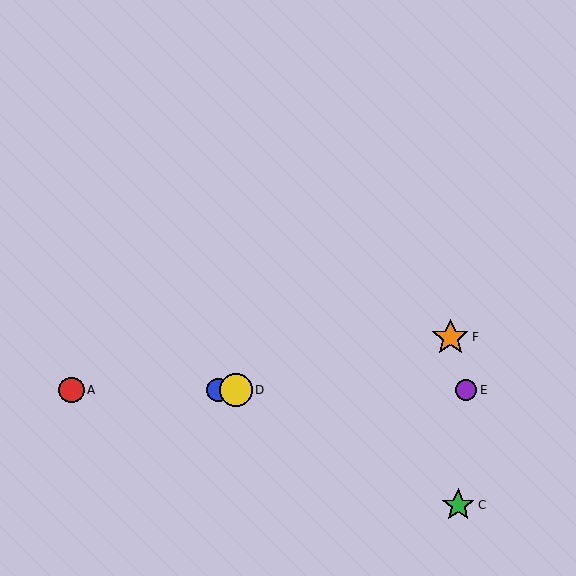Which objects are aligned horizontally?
Objects A, B, D, E are aligned horizontally.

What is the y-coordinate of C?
Object C is at y≈505.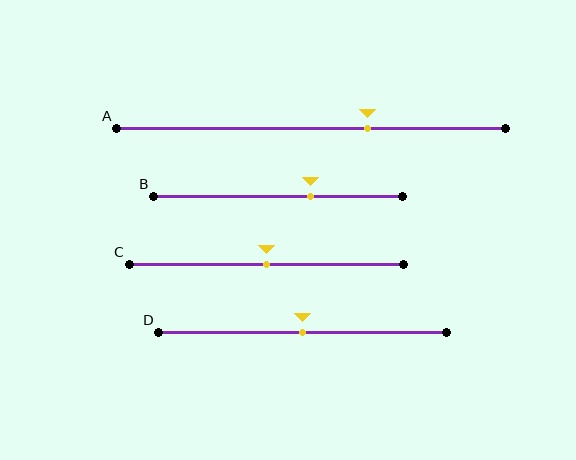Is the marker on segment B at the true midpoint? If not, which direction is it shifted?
No, the marker on segment B is shifted to the right by about 13% of the segment length.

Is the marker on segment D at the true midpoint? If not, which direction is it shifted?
Yes, the marker on segment D is at the true midpoint.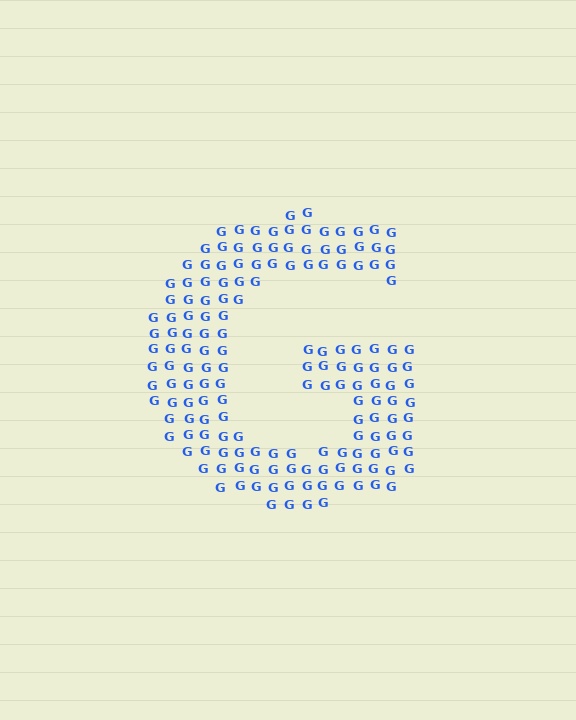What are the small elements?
The small elements are letter G's.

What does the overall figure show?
The overall figure shows the letter G.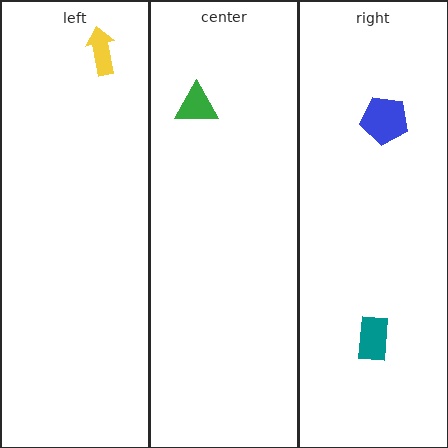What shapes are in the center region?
The green triangle.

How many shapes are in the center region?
1.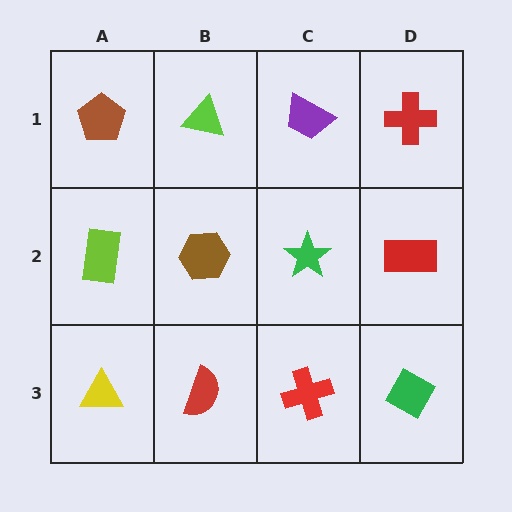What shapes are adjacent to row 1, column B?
A brown hexagon (row 2, column B), a brown pentagon (row 1, column A), a purple trapezoid (row 1, column C).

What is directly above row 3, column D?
A red rectangle.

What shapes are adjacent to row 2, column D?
A red cross (row 1, column D), a green diamond (row 3, column D), a green star (row 2, column C).